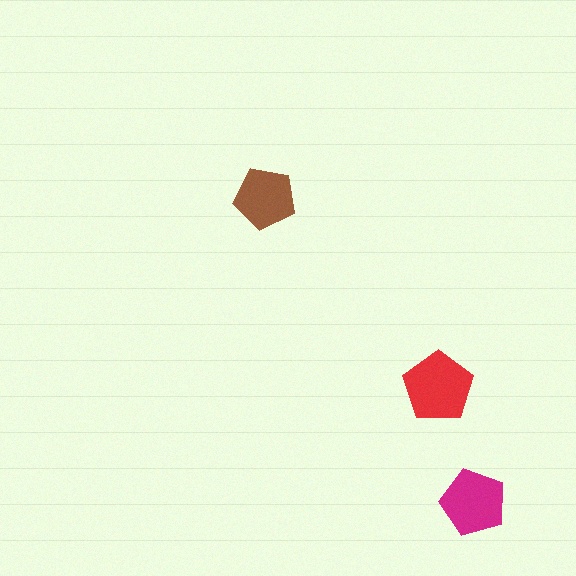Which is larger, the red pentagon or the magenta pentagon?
The red one.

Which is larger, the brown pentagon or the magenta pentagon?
The magenta one.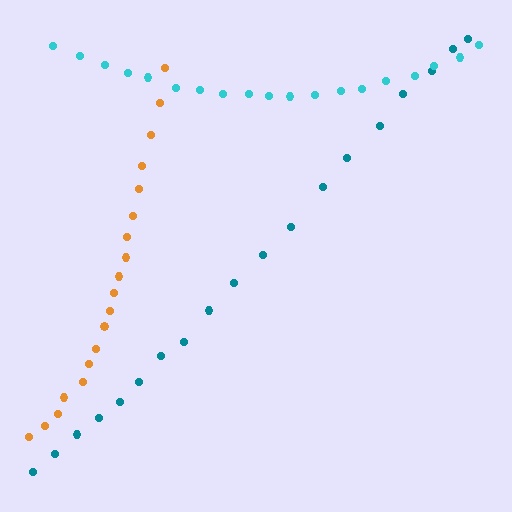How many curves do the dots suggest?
There are 3 distinct paths.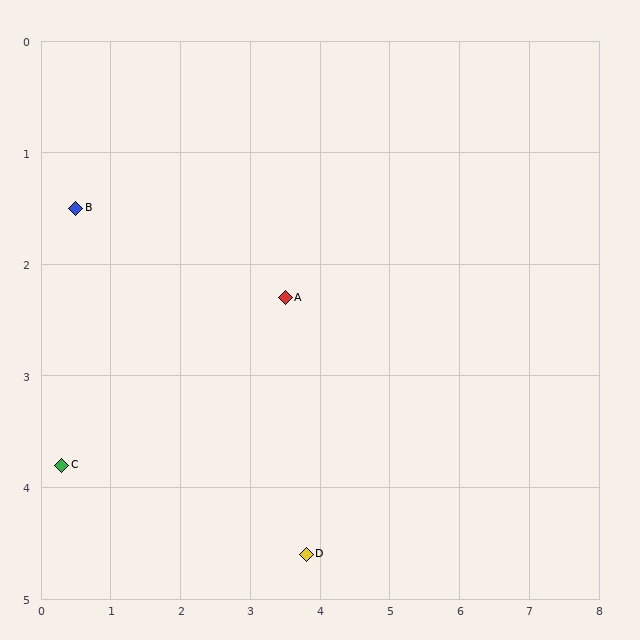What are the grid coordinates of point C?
Point C is at approximately (0.3, 3.8).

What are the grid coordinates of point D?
Point D is at approximately (3.8, 4.6).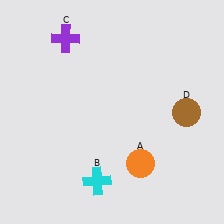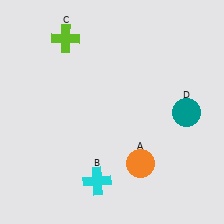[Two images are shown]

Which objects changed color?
C changed from purple to lime. D changed from brown to teal.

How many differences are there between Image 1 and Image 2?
There are 2 differences between the two images.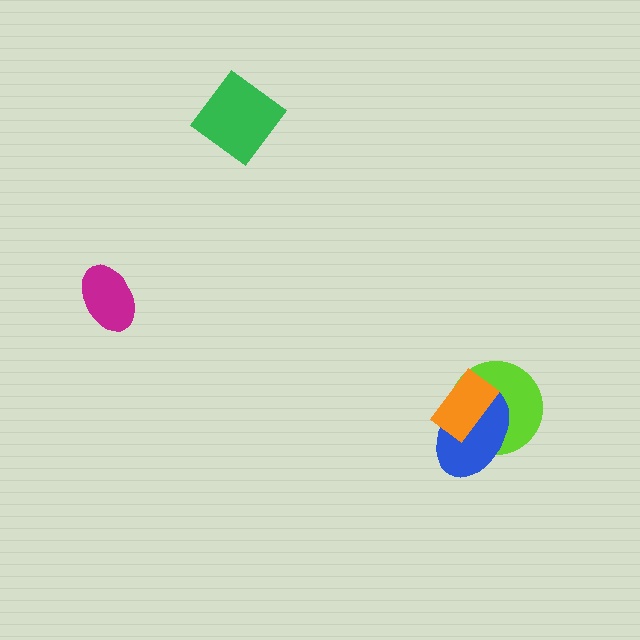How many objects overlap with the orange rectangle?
2 objects overlap with the orange rectangle.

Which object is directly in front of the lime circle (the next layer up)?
The blue ellipse is directly in front of the lime circle.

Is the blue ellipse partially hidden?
Yes, it is partially covered by another shape.